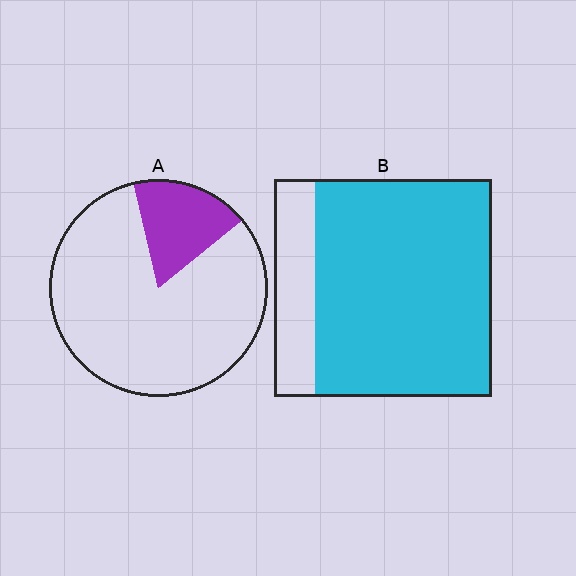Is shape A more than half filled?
No.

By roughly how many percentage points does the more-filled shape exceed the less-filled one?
By roughly 65 percentage points (B over A).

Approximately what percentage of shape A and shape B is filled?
A is approximately 20% and B is approximately 80%.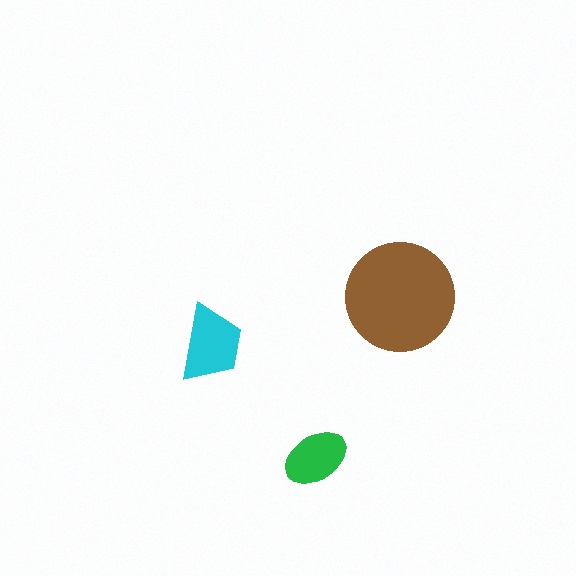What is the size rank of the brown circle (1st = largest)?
1st.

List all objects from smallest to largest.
The green ellipse, the cyan trapezoid, the brown circle.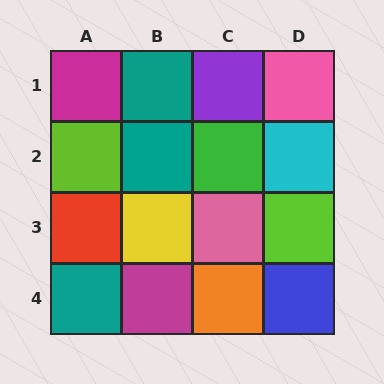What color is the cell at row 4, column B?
Magenta.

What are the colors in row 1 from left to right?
Magenta, teal, purple, pink.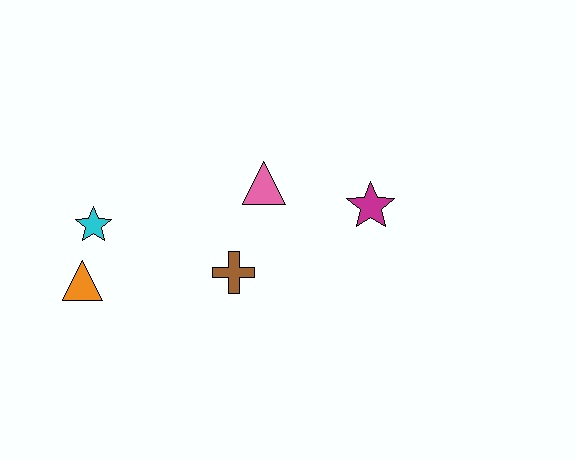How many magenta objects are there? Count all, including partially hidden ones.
There is 1 magenta object.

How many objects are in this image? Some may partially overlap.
There are 5 objects.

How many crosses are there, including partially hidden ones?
There is 1 cross.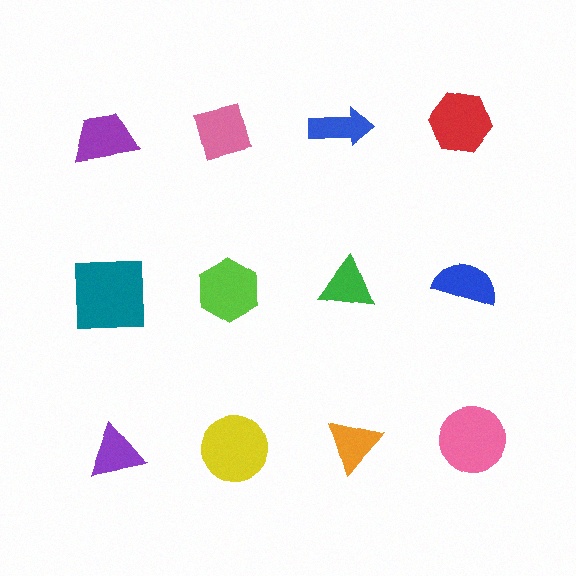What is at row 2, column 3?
A green triangle.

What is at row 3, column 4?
A pink circle.